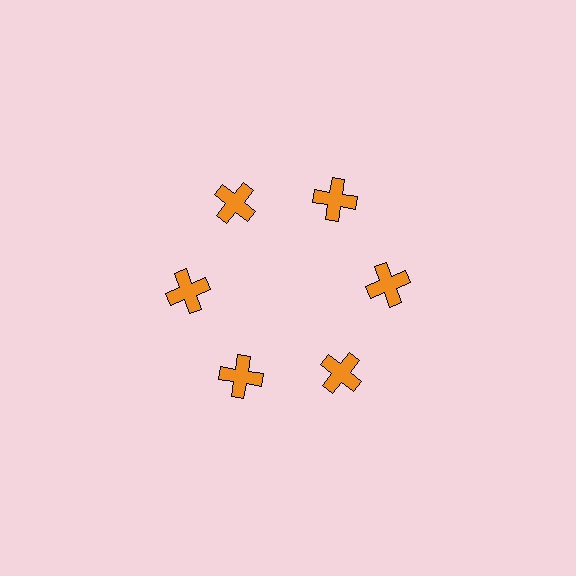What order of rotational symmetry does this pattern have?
This pattern has 6-fold rotational symmetry.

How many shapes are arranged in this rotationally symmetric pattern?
There are 6 shapes, arranged in 6 groups of 1.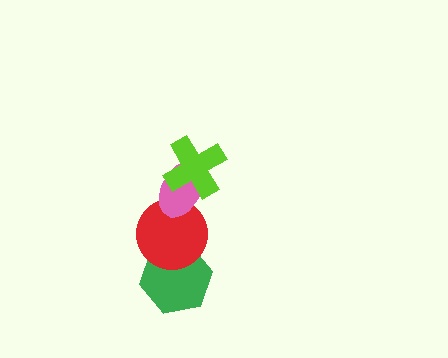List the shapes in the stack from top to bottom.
From top to bottom: the lime cross, the pink ellipse, the red circle, the green hexagon.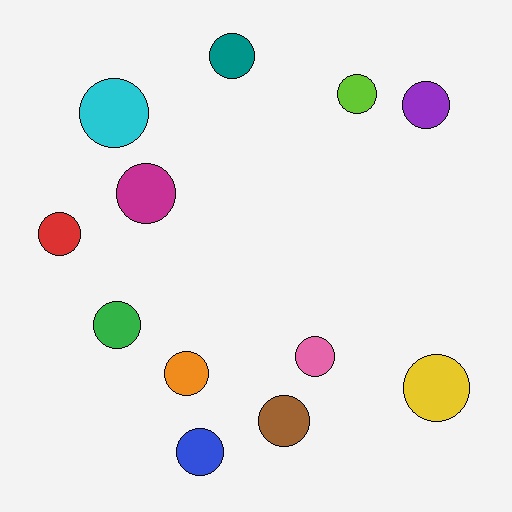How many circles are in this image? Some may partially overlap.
There are 12 circles.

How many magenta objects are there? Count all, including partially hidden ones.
There is 1 magenta object.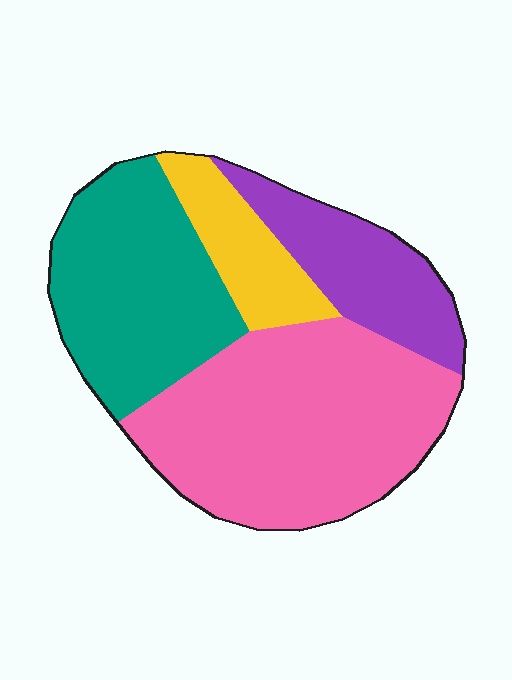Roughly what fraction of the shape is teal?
Teal takes up about one quarter (1/4) of the shape.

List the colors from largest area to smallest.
From largest to smallest: pink, teal, purple, yellow.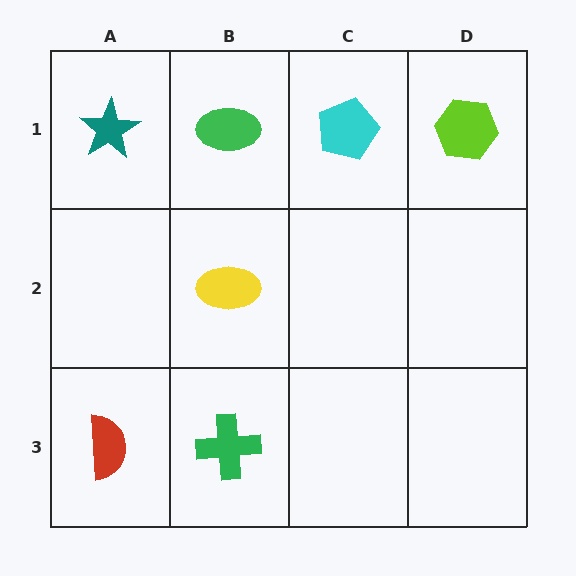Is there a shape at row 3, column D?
No, that cell is empty.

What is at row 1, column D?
A lime hexagon.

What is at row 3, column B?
A green cross.